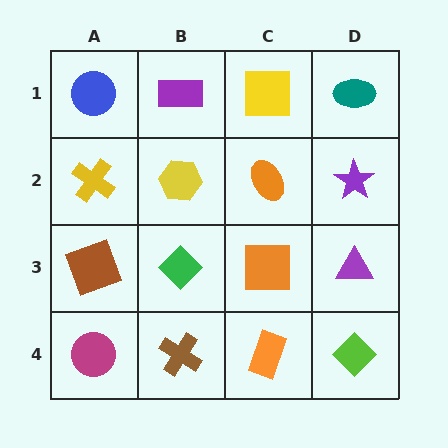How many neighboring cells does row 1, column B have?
3.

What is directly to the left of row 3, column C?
A green diamond.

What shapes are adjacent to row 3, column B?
A yellow hexagon (row 2, column B), a brown cross (row 4, column B), a brown square (row 3, column A), an orange square (row 3, column C).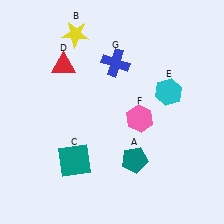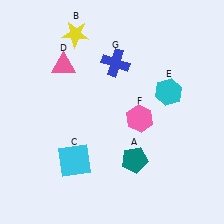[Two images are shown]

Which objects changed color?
C changed from teal to cyan. D changed from red to pink.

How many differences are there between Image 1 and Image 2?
There are 2 differences between the two images.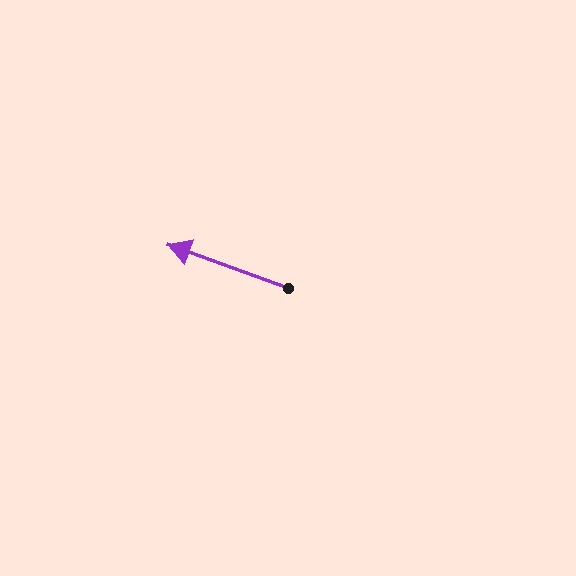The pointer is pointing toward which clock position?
Roughly 10 o'clock.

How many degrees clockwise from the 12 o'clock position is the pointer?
Approximately 290 degrees.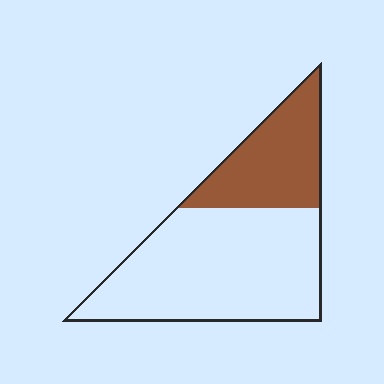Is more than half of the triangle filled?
No.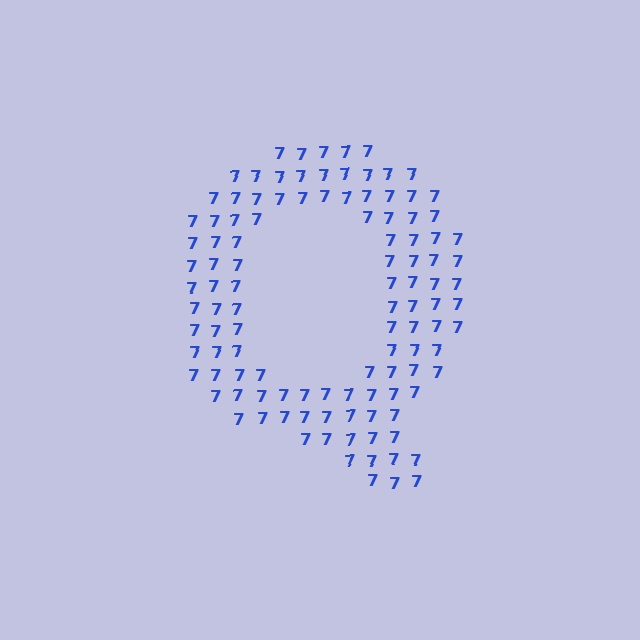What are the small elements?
The small elements are digit 7's.